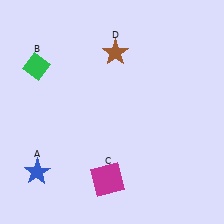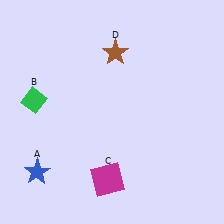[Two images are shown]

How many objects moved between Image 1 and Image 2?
1 object moved between the two images.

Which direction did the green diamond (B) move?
The green diamond (B) moved down.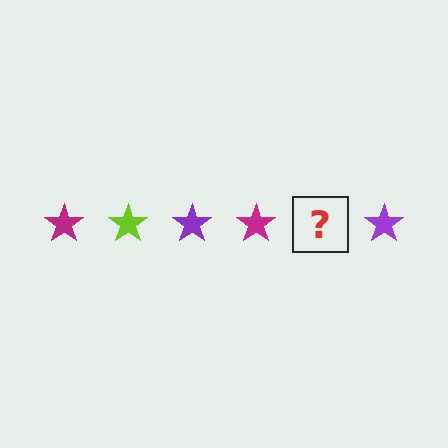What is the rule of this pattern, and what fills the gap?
The rule is that the pattern cycles through magenta, lime, purple stars. The gap should be filled with a lime star.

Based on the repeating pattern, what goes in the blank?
The blank should be a lime star.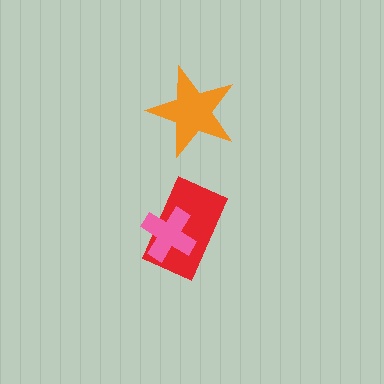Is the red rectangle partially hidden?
Yes, it is partially covered by another shape.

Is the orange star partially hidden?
No, no other shape covers it.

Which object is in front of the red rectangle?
The pink cross is in front of the red rectangle.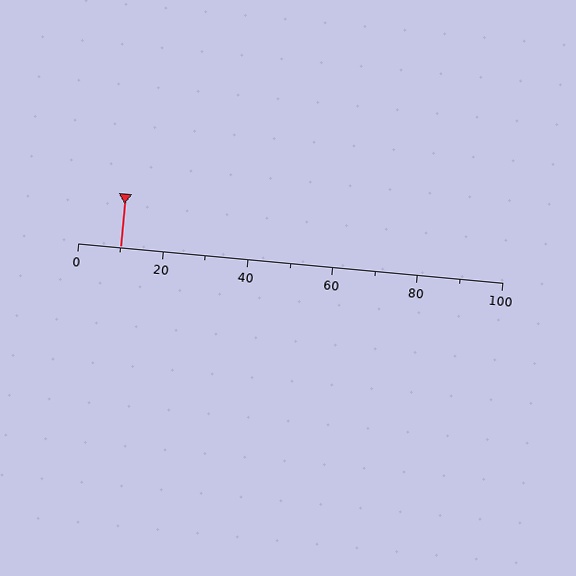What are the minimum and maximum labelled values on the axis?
The axis runs from 0 to 100.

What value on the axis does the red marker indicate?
The marker indicates approximately 10.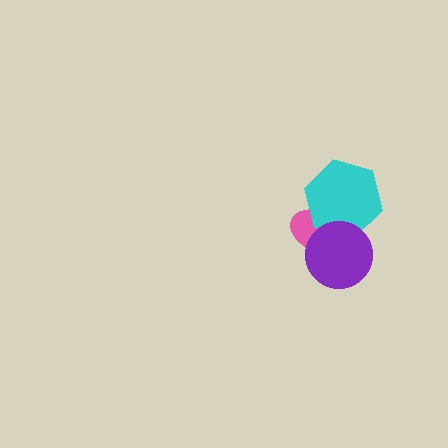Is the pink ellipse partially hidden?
Yes, it is partially covered by another shape.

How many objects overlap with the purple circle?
2 objects overlap with the purple circle.